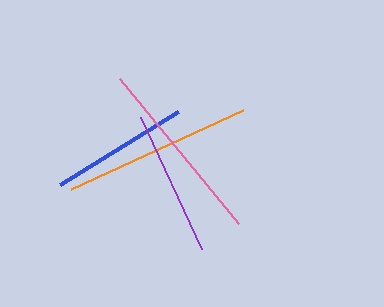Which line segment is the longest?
The orange line is the longest at approximately 190 pixels.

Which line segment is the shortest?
The blue line is the shortest at approximately 138 pixels.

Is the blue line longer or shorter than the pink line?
The pink line is longer than the blue line.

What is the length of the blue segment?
The blue segment is approximately 138 pixels long.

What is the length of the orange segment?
The orange segment is approximately 190 pixels long.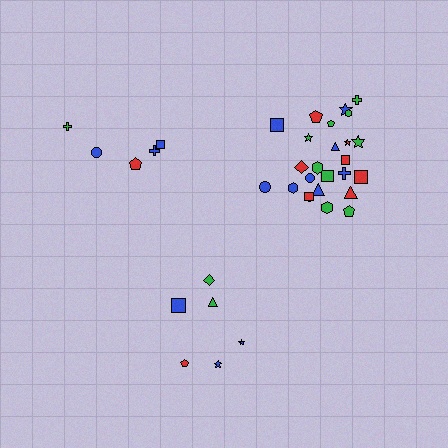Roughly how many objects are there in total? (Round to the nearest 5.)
Roughly 35 objects in total.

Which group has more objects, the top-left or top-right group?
The top-right group.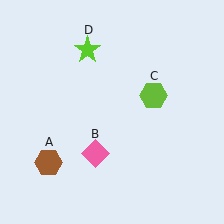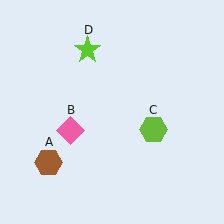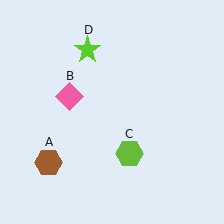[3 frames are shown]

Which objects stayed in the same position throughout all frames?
Brown hexagon (object A) and lime star (object D) remained stationary.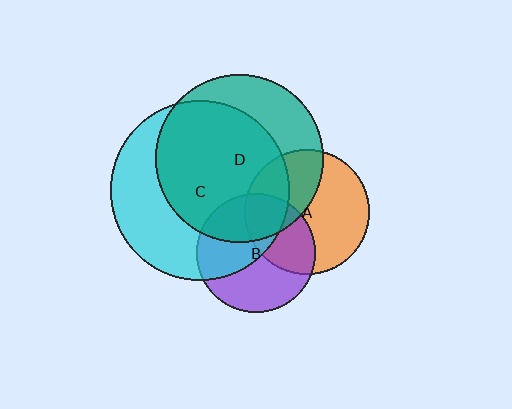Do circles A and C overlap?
Yes.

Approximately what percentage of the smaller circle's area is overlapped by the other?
Approximately 25%.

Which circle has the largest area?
Circle C (cyan).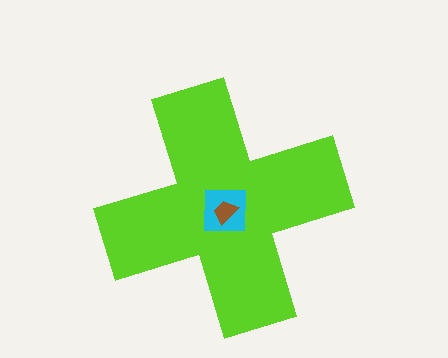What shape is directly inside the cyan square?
The brown trapezoid.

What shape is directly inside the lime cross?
The cyan square.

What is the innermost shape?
The brown trapezoid.